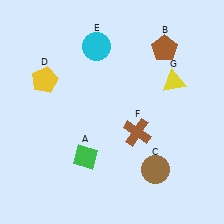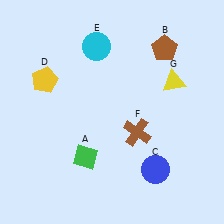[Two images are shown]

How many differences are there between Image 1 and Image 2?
There is 1 difference between the two images.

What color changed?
The circle (C) changed from brown in Image 1 to blue in Image 2.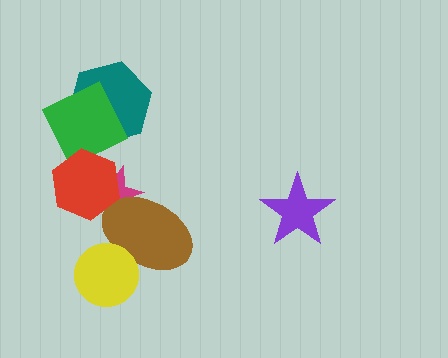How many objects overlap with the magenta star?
2 objects overlap with the magenta star.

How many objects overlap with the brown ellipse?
2 objects overlap with the brown ellipse.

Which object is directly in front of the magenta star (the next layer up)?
The brown ellipse is directly in front of the magenta star.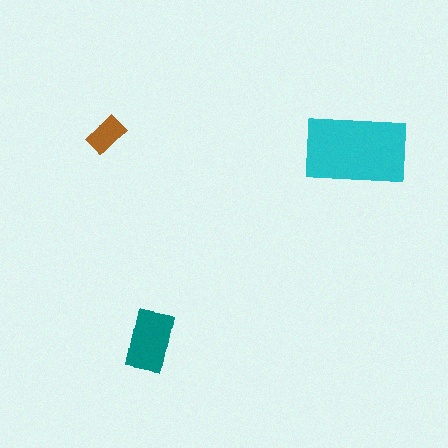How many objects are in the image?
There are 3 objects in the image.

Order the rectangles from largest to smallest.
the cyan one, the teal one, the brown one.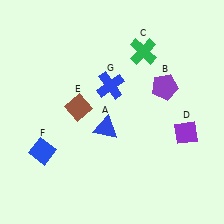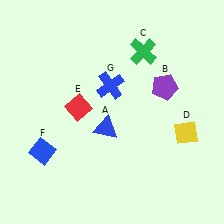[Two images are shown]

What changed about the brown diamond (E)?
In Image 1, E is brown. In Image 2, it changed to red.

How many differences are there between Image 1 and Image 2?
There are 2 differences between the two images.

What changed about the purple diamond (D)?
In Image 1, D is purple. In Image 2, it changed to yellow.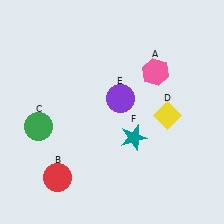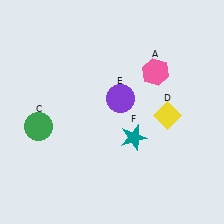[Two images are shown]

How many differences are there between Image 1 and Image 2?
There is 1 difference between the two images.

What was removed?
The red circle (B) was removed in Image 2.